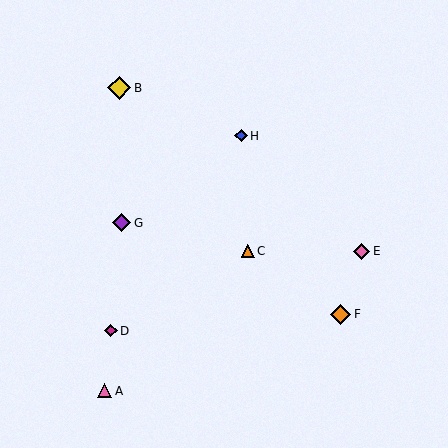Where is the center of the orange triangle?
The center of the orange triangle is at (248, 251).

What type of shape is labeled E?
Shape E is a pink diamond.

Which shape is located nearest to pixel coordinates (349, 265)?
The pink diamond (labeled E) at (362, 251) is nearest to that location.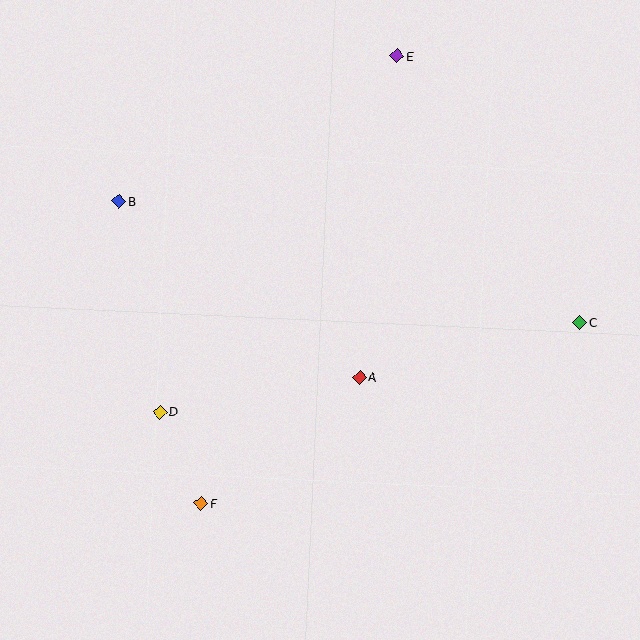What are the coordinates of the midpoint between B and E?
The midpoint between B and E is at (258, 129).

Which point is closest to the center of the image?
Point A at (360, 377) is closest to the center.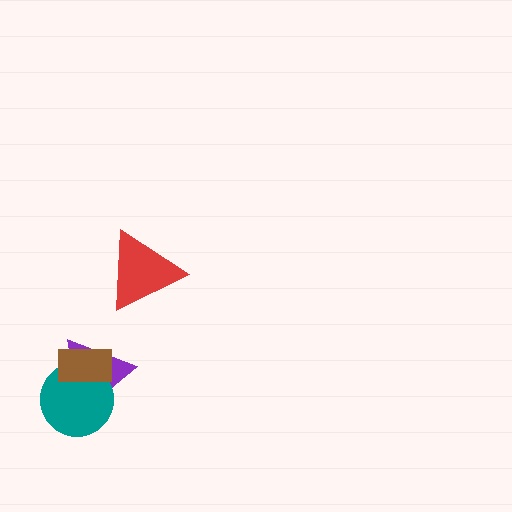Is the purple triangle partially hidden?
Yes, it is partially covered by another shape.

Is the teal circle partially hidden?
Yes, it is partially covered by another shape.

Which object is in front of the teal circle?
The brown rectangle is in front of the teal circle.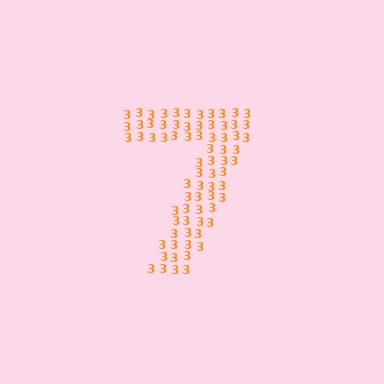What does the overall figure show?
The overall figure shows the digit 7.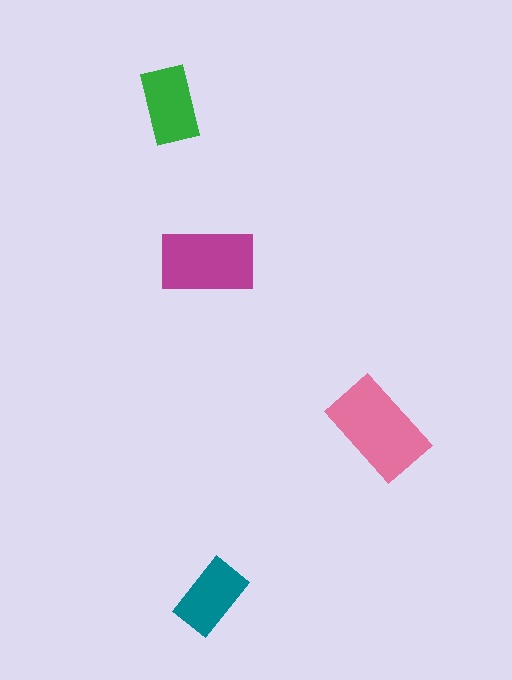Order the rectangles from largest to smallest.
the pink one, the magenta one, the green one, the teal one.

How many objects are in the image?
There are 4 objects in the image.